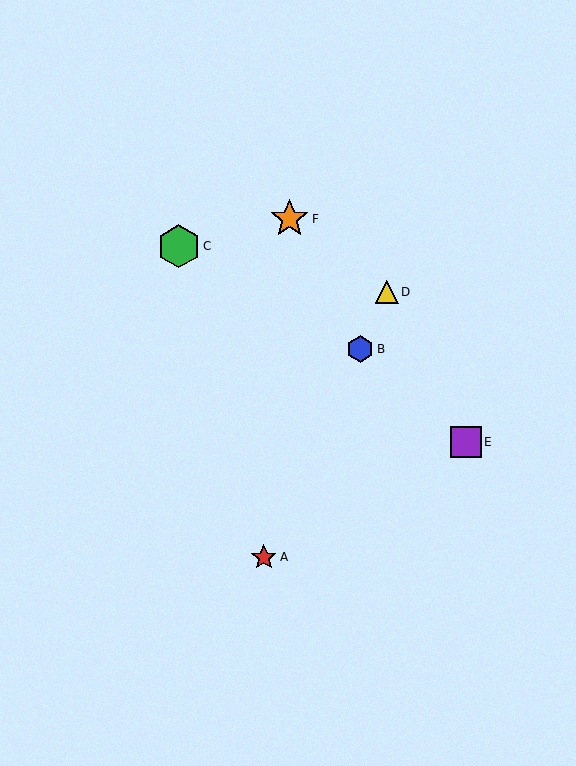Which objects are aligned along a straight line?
Objects A, B, D are aligned along a straight line.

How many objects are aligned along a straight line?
3 objects (A, B, D) are aligned along a straight line.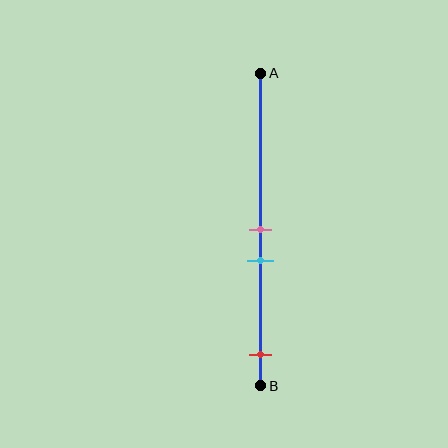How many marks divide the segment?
There are 3 marks dividing the segment.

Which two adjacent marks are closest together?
The pink and cyan marks are the closest adjacent pair.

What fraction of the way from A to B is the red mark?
The red mark is approximately 90% (0.9) of the way from A to B.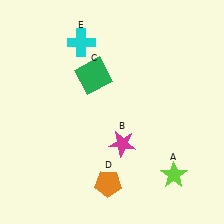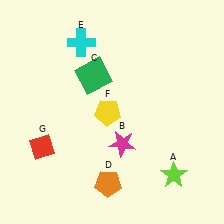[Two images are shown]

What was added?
A yellow pentagon (F), a red diamond (G) were added in Image 2.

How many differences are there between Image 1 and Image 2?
There are 2 differences between the two images.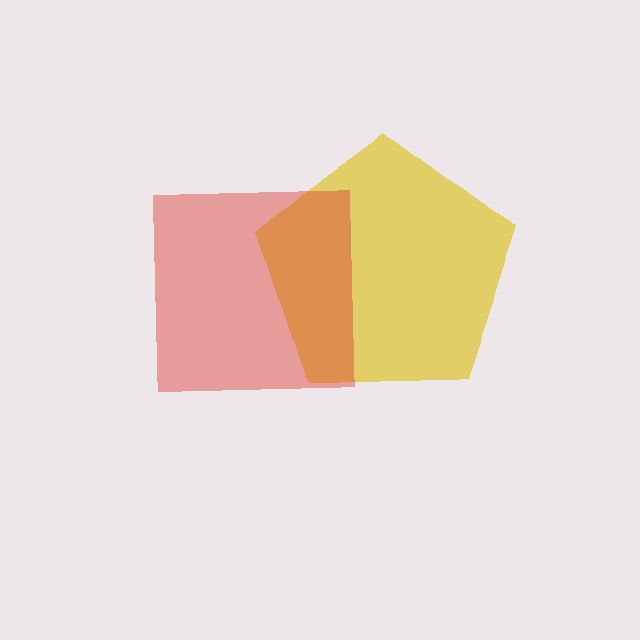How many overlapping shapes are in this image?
There are 2 overlapping shapes in the image.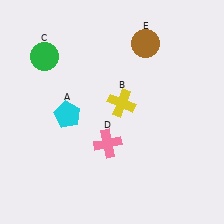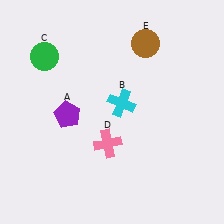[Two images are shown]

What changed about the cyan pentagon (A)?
In Image 1, A is cyan. In Image 2, it changed to purple.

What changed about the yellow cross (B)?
In Image 1, B is yellow. In Image 2, it changed to cyan.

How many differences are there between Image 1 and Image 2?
There are 2 differences between the two images.